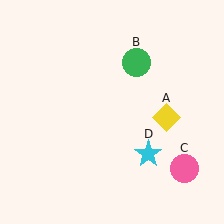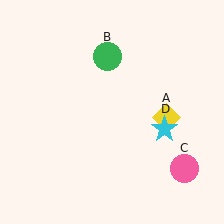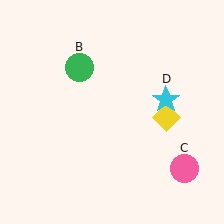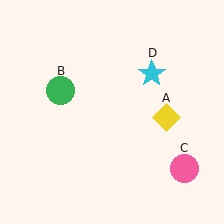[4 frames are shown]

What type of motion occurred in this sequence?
The green circle (object B), cyan star (object D) rotated counterclockwise around the center of the scene.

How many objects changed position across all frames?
2 objects changed position: green circle (object B), cyan star (object D).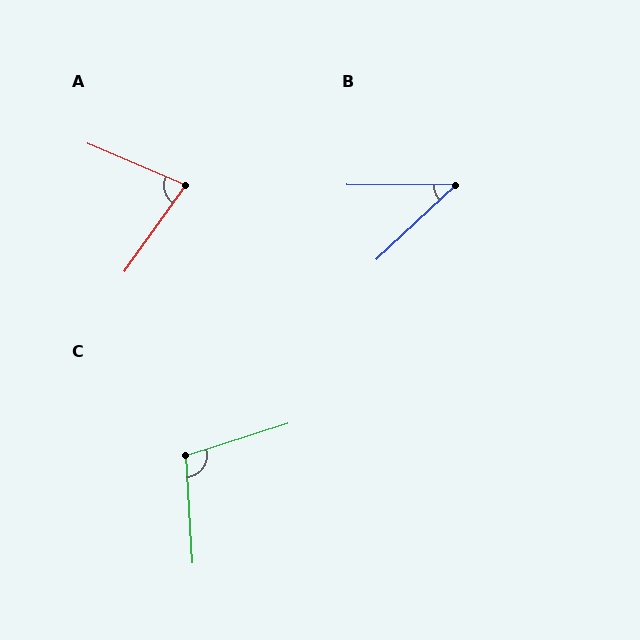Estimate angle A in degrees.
Approximately 77 degrees.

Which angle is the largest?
C, at approximately 104 degrees.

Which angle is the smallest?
B, at approximately 43 degrees.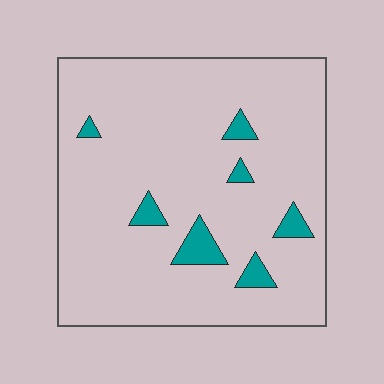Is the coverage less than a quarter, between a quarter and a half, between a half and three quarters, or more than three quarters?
Less than a quarter.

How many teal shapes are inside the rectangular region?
7.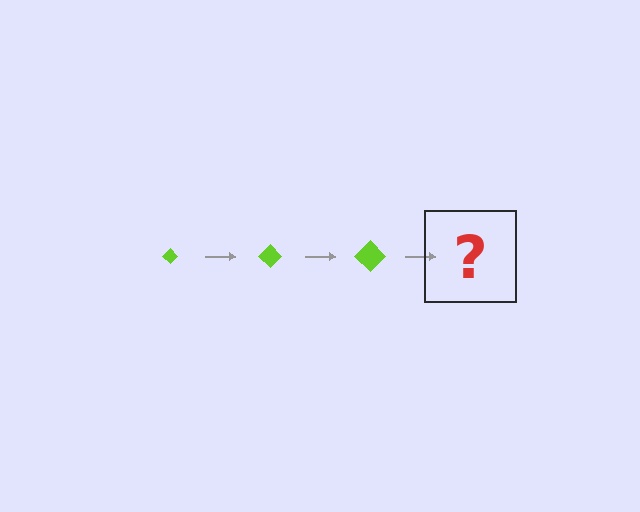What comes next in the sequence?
The next element should be a lime diamond, larger than the previous one.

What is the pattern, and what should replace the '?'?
The pattern is that the diamond gets progressively larger each step. The '?' should be a lime diamond, larger than the previous one.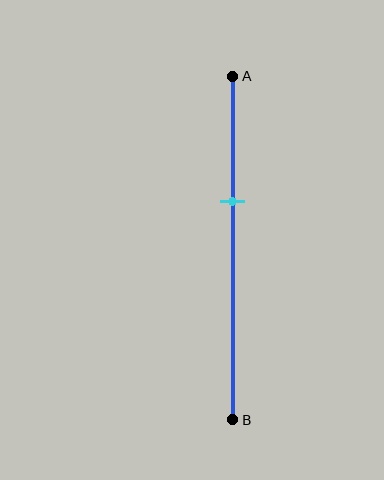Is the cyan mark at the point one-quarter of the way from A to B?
No, the mark is at about 35% from A, not at the 25% one-quarter point.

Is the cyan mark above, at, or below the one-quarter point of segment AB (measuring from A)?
The cyan mark is below the one-quarter point of segment AB.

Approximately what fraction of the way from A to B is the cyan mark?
The cyan mark is approximately 35% of the way from A to B.